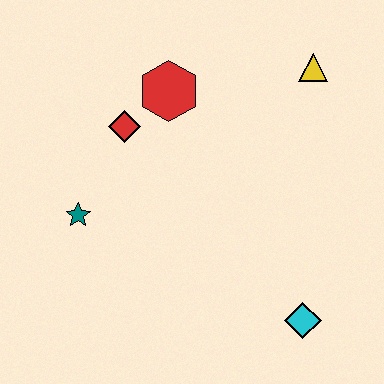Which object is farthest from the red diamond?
The cyan diamond is farthest from the red diamond.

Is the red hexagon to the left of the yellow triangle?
Yes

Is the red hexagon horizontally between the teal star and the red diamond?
No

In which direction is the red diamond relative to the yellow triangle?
The red diamond is to the left of the yellow triangle.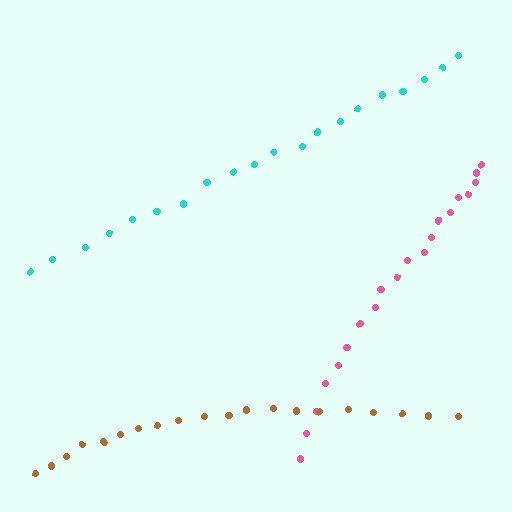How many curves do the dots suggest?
There are 3 distinct paths.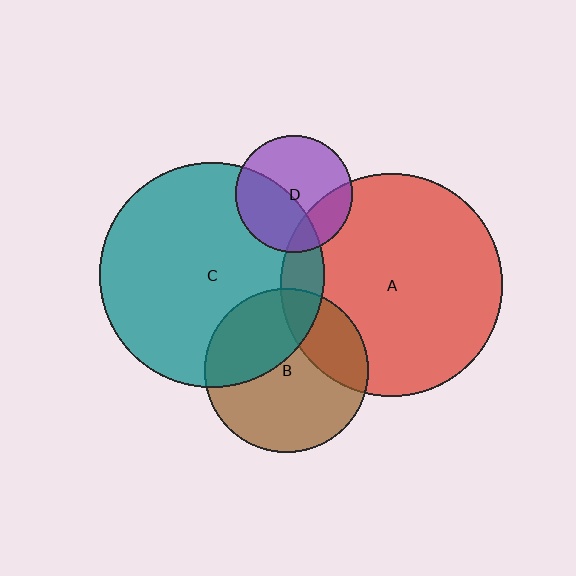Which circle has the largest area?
Circle C (teal).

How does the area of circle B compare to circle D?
Approximately 2.0 times.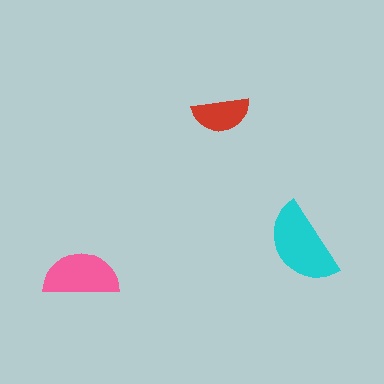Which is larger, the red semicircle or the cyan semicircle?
The cyan one.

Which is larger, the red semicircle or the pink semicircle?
The pink one.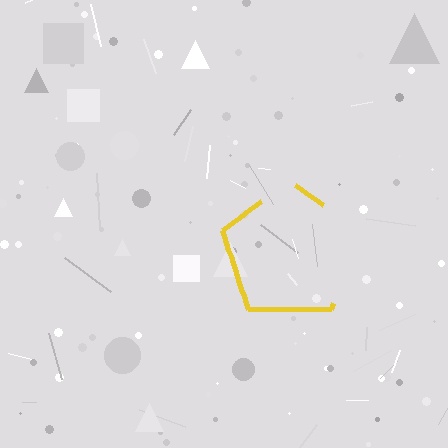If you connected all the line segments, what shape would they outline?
They would outline a pentagon.